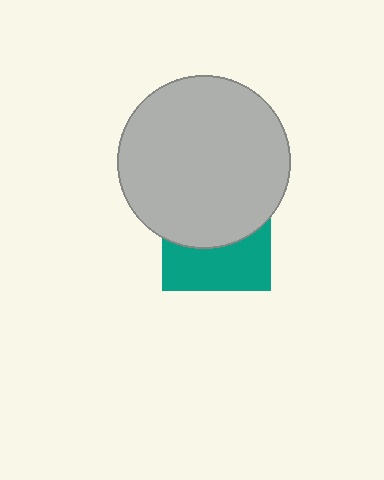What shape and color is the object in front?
The object in front is a light gray circle.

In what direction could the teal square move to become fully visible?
The teal square could move down. That would shift it out from behind the light gray circle entirely.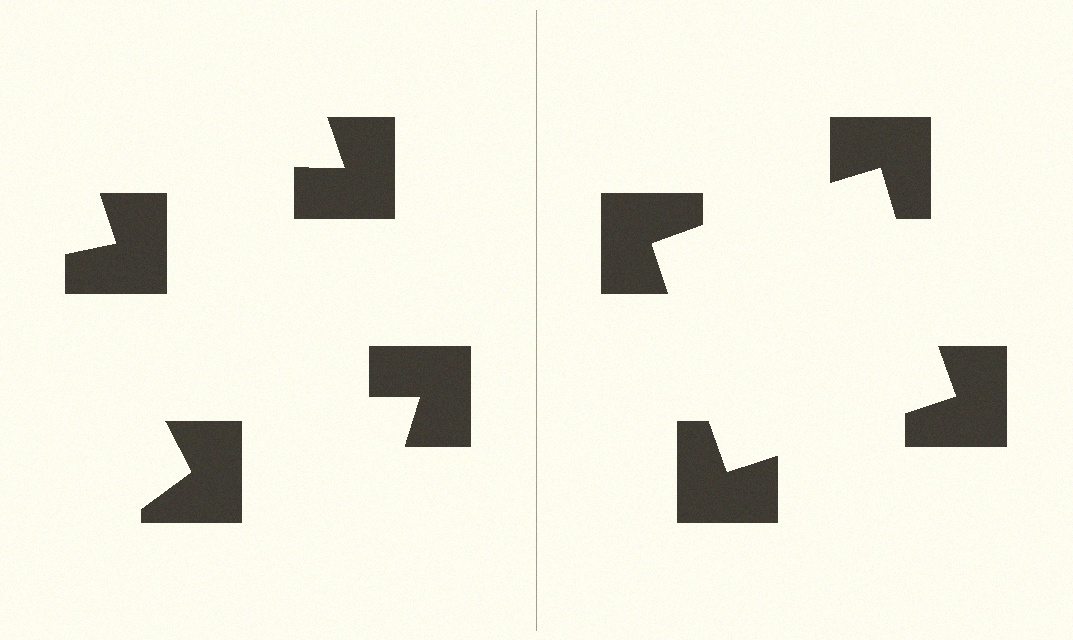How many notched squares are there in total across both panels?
8 — 4 on each side.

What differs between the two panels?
The notched squares are positioned identically on both sides; only the wedge orientations differ. On the right they align to a square; on the left they are misaligned.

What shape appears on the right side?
An illusory square.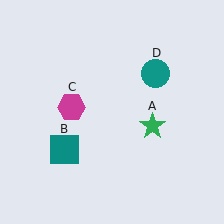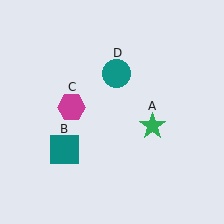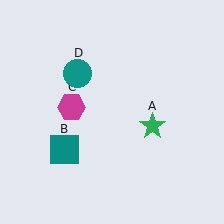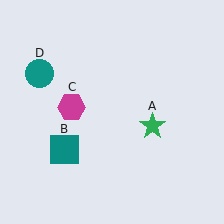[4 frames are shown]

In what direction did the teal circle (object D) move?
The teal circle (object D) moved left.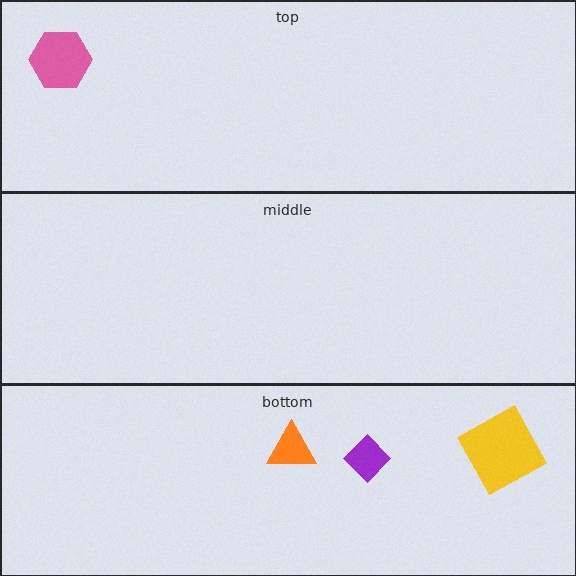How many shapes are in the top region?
1.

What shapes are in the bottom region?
The purple diamond, the orange triangle, the yellow square.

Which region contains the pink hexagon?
The top region.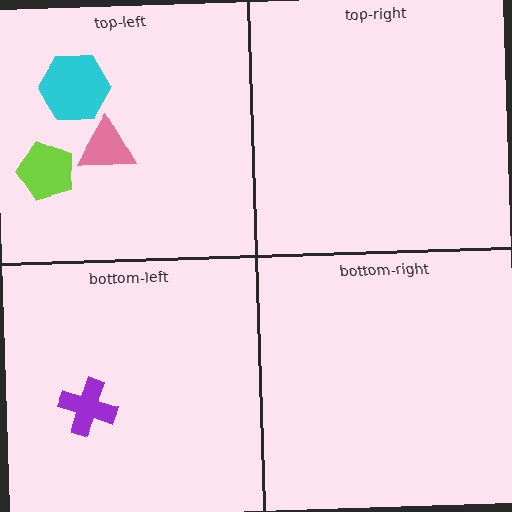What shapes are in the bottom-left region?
The purple cross.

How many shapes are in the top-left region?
3.